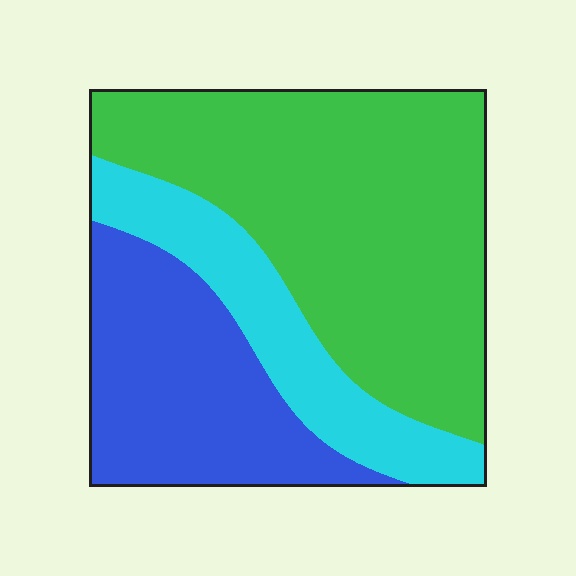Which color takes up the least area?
Cyan, at roughly 20%.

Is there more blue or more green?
Green.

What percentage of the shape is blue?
Blue covers roughly 30% of the shape.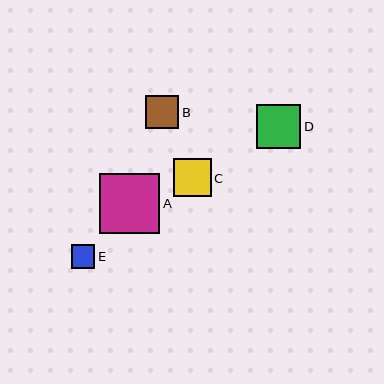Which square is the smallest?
Square E is the smallest with a size of approximately 23 pixels.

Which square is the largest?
Square A is the largest with a size of approximately 60 pixels.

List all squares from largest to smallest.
From largest to smallest: A, D, C, B, E.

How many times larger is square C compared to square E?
Square C is approximately 1.6 times the size of square E.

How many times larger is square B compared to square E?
Square B is approximately 1.4 times the size of square E.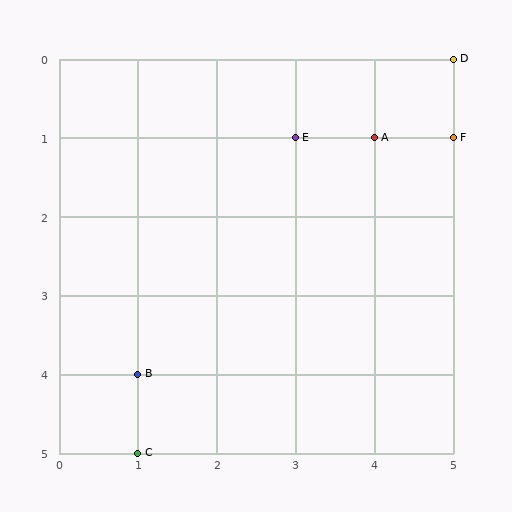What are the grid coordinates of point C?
Point C is at grid coordinates (1, 5).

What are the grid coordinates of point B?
Point B is at grid coordinates (1, 4).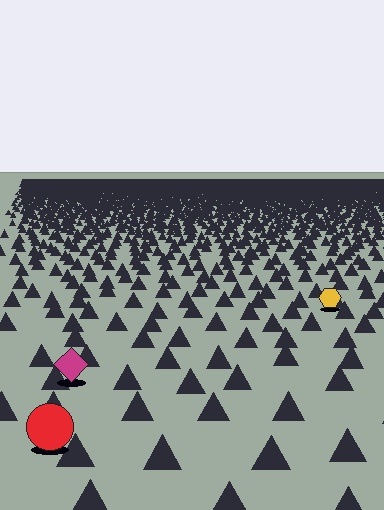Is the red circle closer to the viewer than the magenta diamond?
Yes. The red circle is closer — you can tell from the texture gradient: the ground texture is coarser near it.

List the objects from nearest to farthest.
From nearest to farthest: the red circle, the magenta diamond, the yellow hexagon.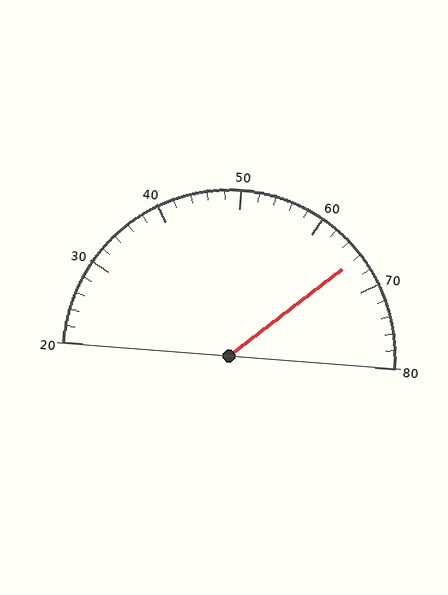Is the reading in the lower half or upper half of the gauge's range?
The reading is in the upper half of the range (20 to 80).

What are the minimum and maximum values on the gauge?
The gauge ranges from 20 to 80.